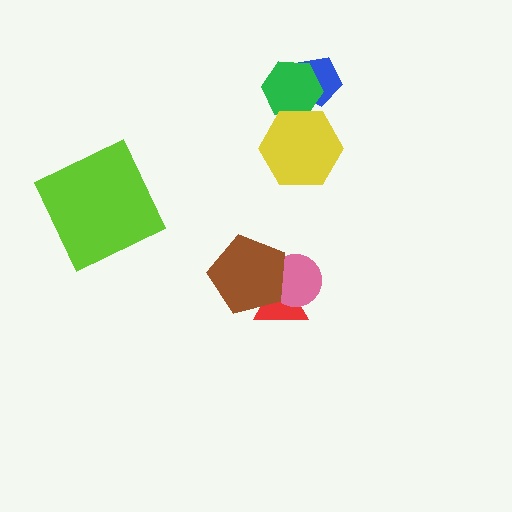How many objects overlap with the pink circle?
2 objects overlap with the pink circle.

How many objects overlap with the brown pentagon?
2 objects overlap with the brown pentagon.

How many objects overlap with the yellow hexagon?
1 object overlaps with the yellow hexagon.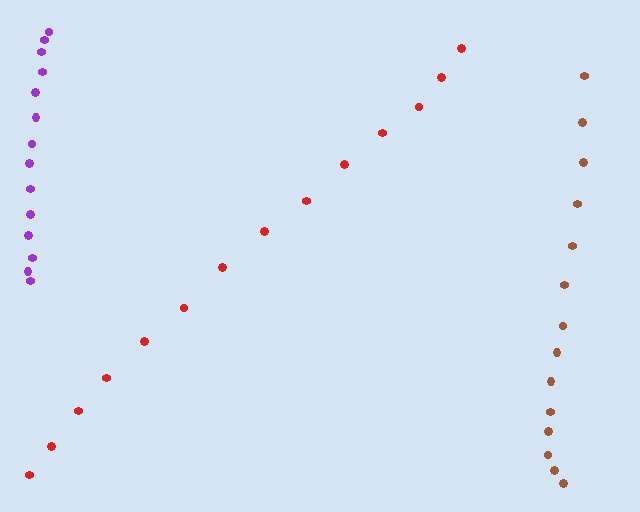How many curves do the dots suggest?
There are 3 distinct paths.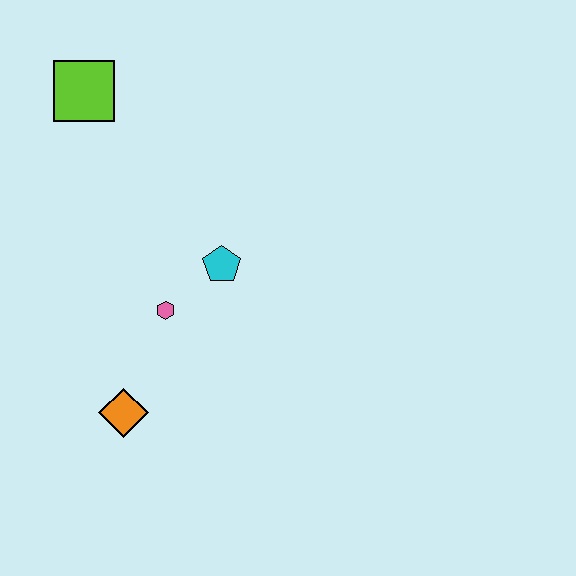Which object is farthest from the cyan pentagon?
The lime square is farthest from the cyan pentagon.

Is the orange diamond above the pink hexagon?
No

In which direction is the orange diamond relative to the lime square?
The orange diamond is below the lime square.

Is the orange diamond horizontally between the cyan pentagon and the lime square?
Yes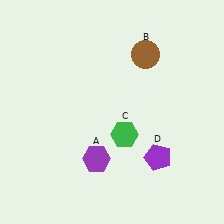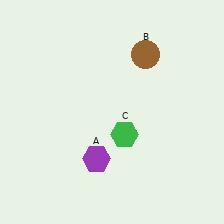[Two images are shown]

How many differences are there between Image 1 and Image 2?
There is 1 difference between the two images.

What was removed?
The purple pentagon (D) was removed in Image 2.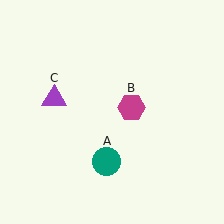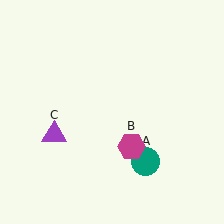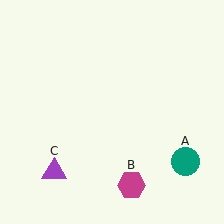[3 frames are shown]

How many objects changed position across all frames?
3 objects changed position: teal circle (object A), magenta hexagon (object B), purple triangle (object C).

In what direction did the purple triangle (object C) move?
The purple triangle (object C) moved down.